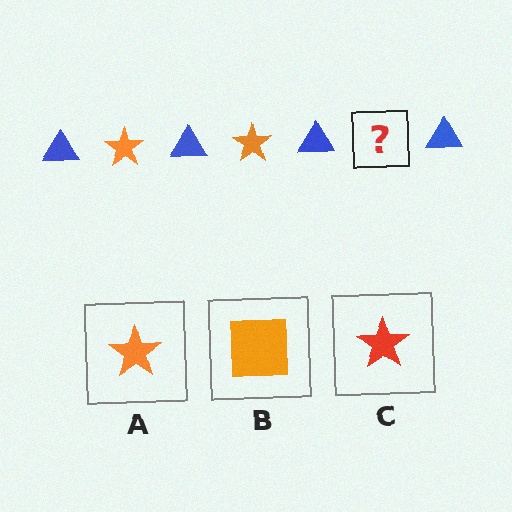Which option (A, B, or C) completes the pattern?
A.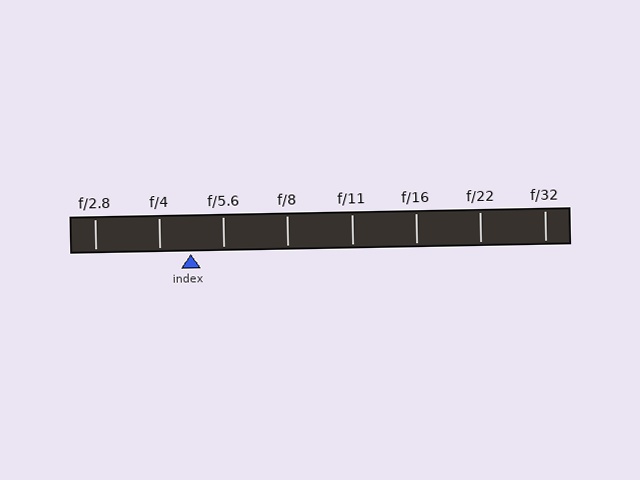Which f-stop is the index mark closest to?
The index mark is closest to f/4.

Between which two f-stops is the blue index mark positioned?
The index mark is between f/4 and f/5.6.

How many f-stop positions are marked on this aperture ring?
There are 8 f-stop positions marked.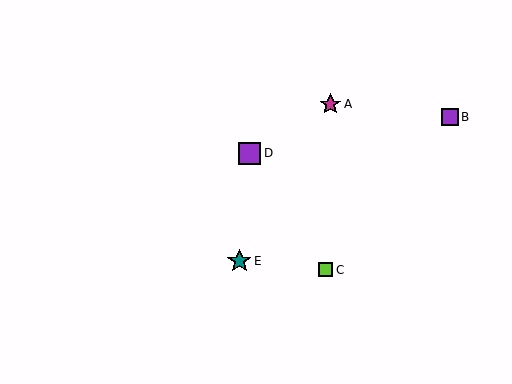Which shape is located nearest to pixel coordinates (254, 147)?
The purple square (labeled D) at (250, 153) is nearest to that location.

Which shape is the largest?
The teal star (labeled E) is the largest.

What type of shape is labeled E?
Shape E is a teal star.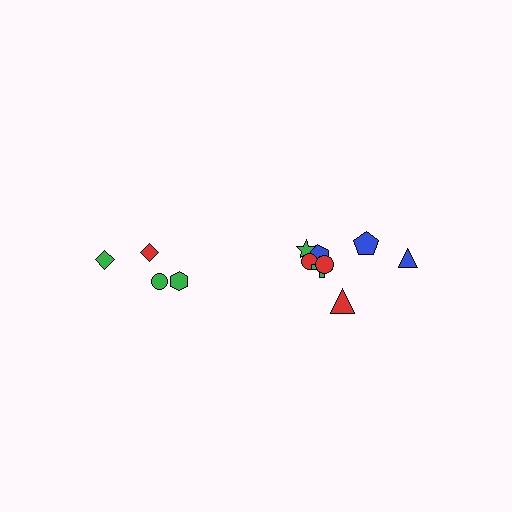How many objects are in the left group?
There are 4 objects.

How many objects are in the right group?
There are 8 objects.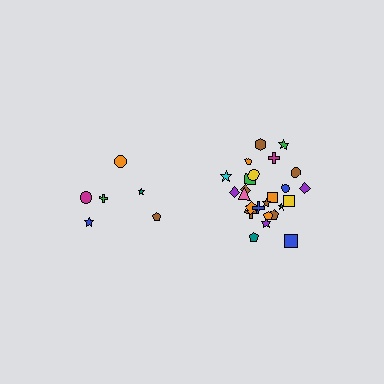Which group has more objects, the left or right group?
The right group.